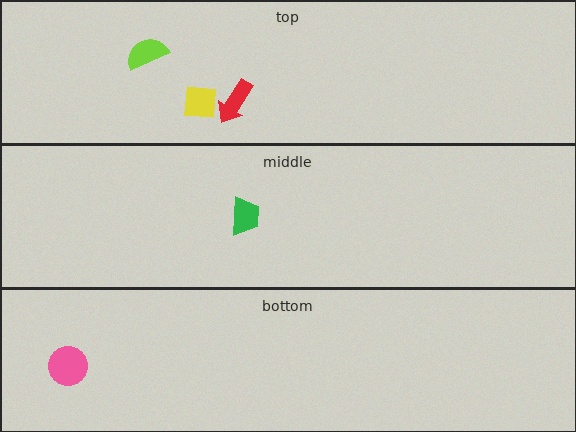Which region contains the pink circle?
The bottom region.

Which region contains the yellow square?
The top region.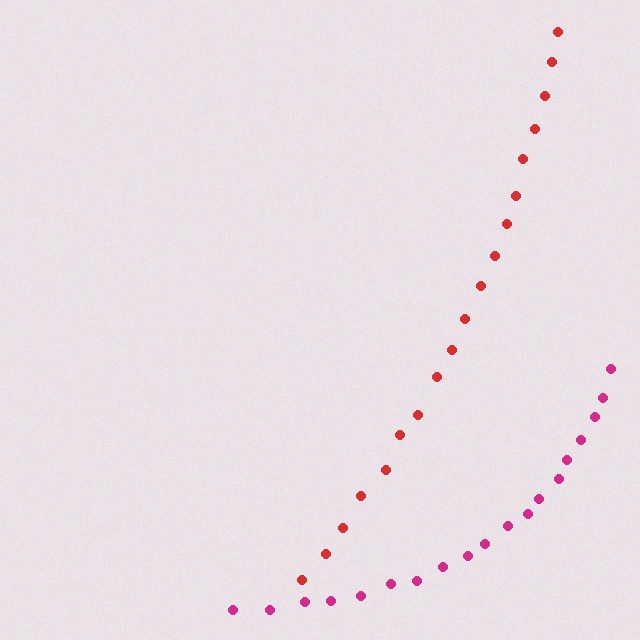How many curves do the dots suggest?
There are 2 distinct paths.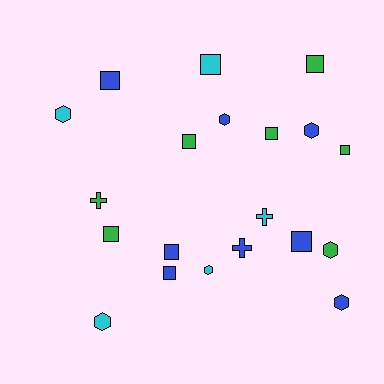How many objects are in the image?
There are 20 objects.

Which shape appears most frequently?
Square, with 10 objects.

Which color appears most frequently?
Blue, with 8 objects.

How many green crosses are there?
There is 1 green cross.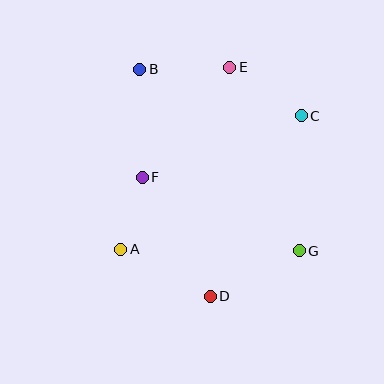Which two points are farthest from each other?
Points B and G are farthest from each other.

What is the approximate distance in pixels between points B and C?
The distance between B and C is approximately 169 pixels.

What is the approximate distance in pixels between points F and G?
The distance between F and G is approximately 173 pixels.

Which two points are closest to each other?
Points A and F are closest to each other.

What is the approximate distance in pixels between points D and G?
The distance between D and G is approximately 100 pixels.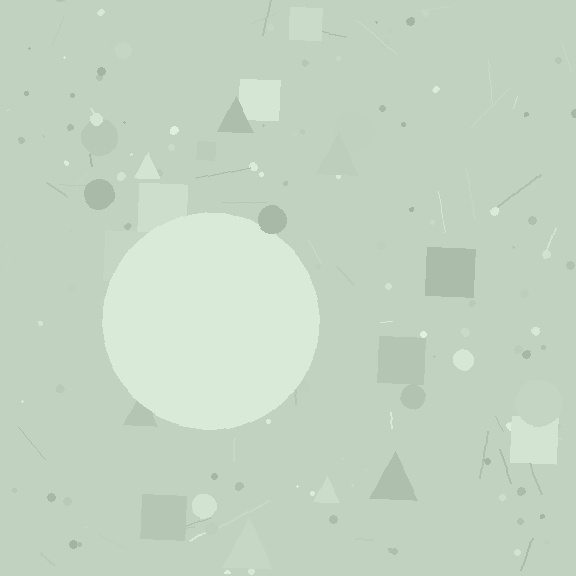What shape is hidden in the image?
A circle is hidden in the image.